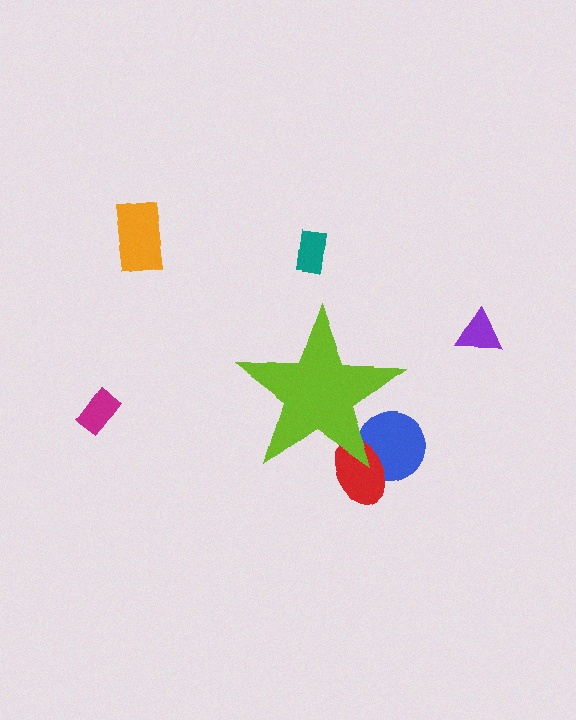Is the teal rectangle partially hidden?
No, the teal rectangle is fully visible.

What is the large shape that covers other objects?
A lime star.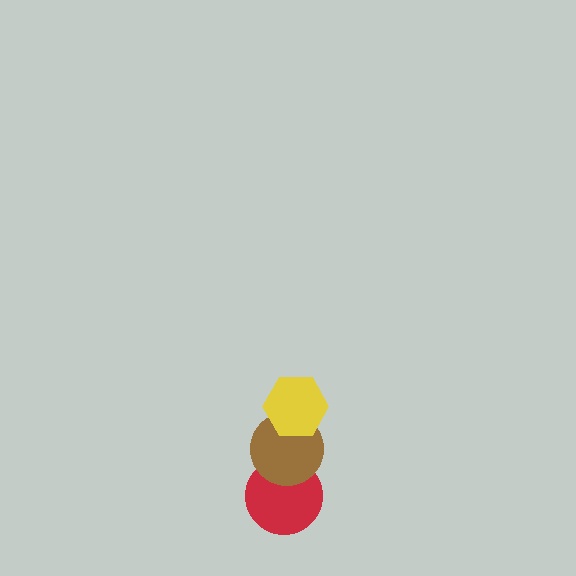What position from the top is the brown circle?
The brown circle is 2nd from the top.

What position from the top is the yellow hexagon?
The yellow hexagon is 1st from the top.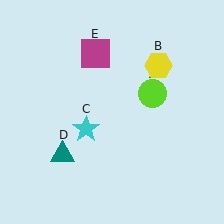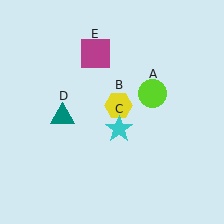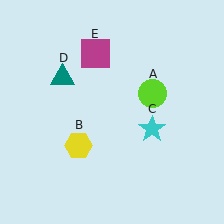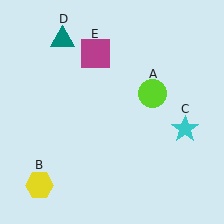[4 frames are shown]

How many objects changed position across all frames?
3 objects changed position: yellow hexagon (object B), cyan star (object C), teal triangle (object D).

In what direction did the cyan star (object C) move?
The cyan star (object C) moved right.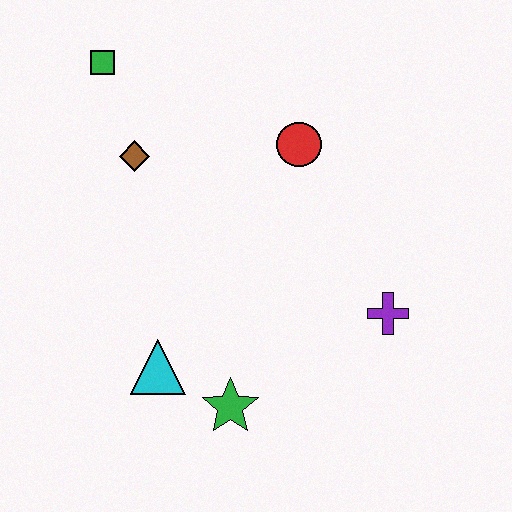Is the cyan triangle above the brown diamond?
No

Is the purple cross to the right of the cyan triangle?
Yes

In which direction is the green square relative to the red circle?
The green square is to the left of the red circle.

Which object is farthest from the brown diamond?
The purple cross is farthest from the brown diamond.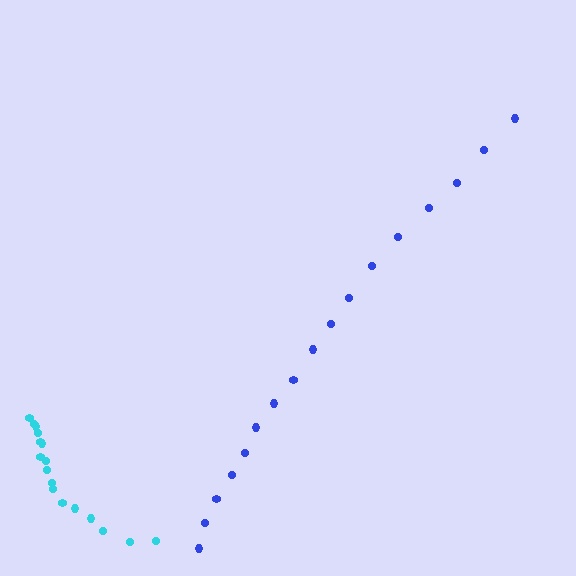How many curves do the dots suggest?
There are 2 distinct paths.